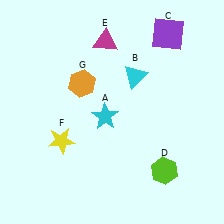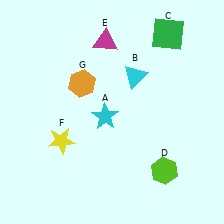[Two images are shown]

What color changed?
The square (C) changed from purple in Image 1 to green in Image 2.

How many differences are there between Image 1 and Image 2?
There is 1 difference between the two images.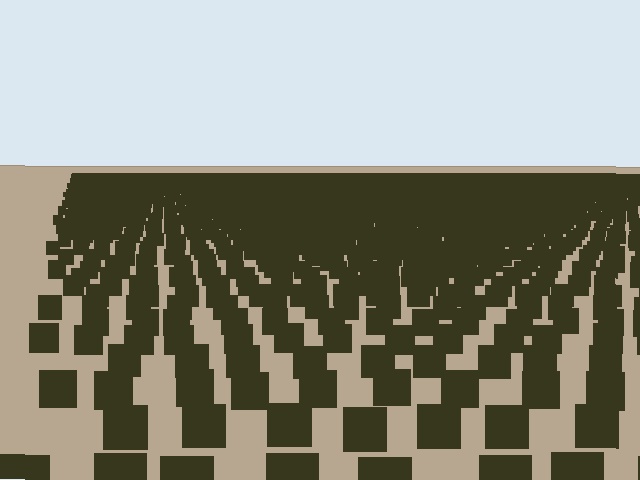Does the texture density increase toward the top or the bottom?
Density increases toward the top.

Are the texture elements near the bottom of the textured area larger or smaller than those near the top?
Larger. Near the bottom, elements are closer to the viewer and appear at a bigger on-screen size.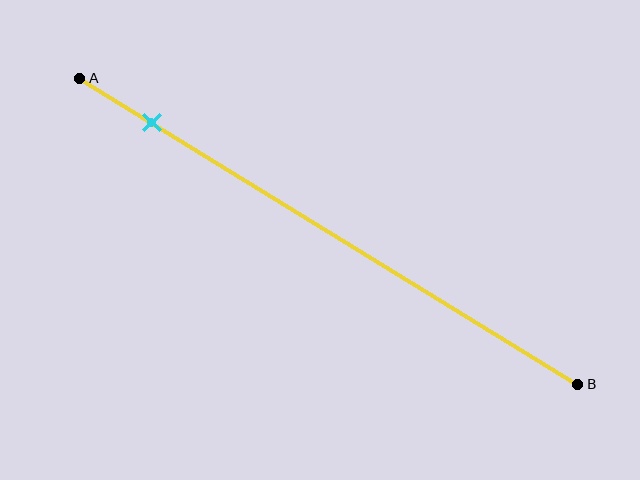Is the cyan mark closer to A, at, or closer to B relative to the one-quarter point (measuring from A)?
The cyan mark is closer to point A than the one-quarter point of segment AB.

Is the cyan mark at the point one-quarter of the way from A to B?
No, the mark is at about 15% from A, not at the 25% one-quarter point.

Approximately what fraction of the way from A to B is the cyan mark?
The cyan mark is approximately 15% of the way from A to B.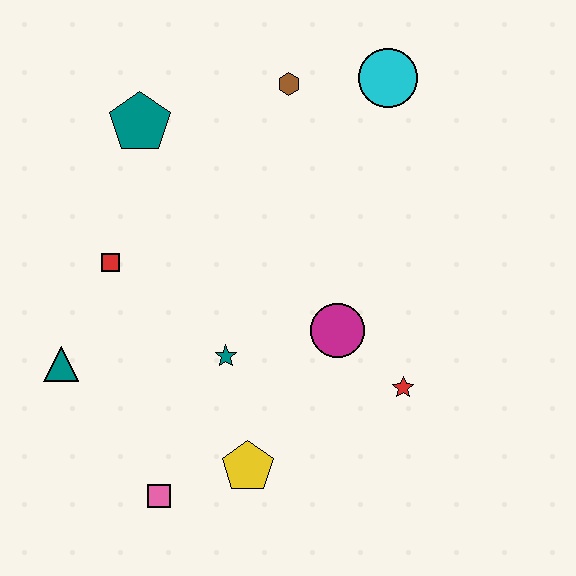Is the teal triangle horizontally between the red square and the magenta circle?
No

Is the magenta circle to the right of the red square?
Yes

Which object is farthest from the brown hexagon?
The pink square is farthest from the brown hexagon.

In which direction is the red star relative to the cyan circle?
The red star is below the cyan circle.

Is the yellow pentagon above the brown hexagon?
No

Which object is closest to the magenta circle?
The red star is closest to the magenta circle.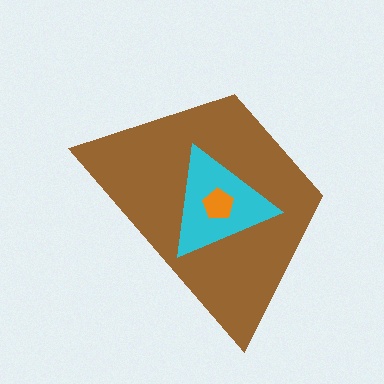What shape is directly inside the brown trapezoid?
The cyan triangle.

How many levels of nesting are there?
3.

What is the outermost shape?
The brown trapezoid.